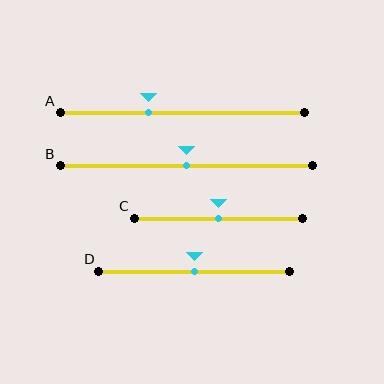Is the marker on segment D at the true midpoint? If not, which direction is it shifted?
Yes, the marker on segment D is at the true midpoint.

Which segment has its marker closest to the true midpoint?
Segment B has its marker closest to the true midpoint.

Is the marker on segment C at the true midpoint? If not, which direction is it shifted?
Yes, the marker on segment C is at the true midpoint.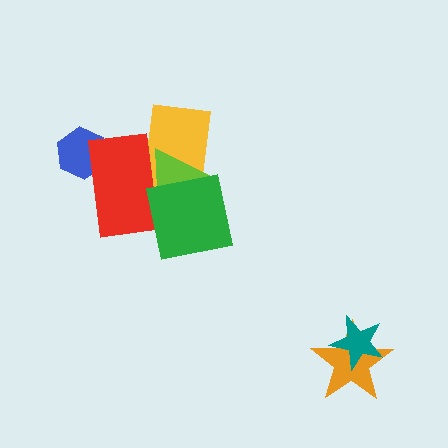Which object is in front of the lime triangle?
The green square is in front of the lime triangle.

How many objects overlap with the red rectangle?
4 objects overlap with the red rectangle.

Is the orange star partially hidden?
Yes, it is partially covered by another shape.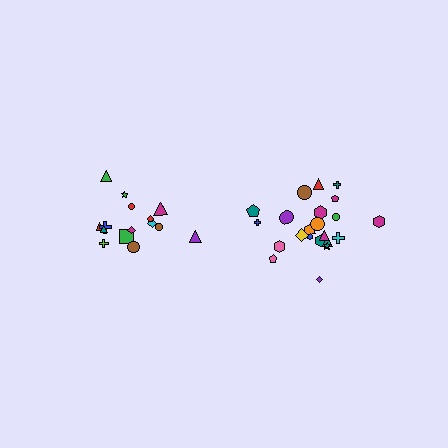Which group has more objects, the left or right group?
The right group.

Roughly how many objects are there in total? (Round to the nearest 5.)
Roughly 40 objects in total.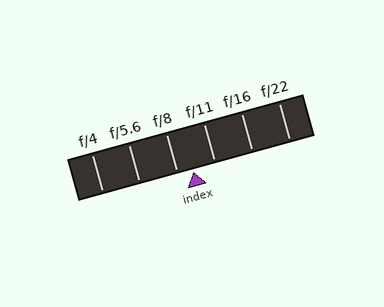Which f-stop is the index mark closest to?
The index mark is closest to f/8.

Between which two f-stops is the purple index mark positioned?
The index mark is between f/8 and f/11.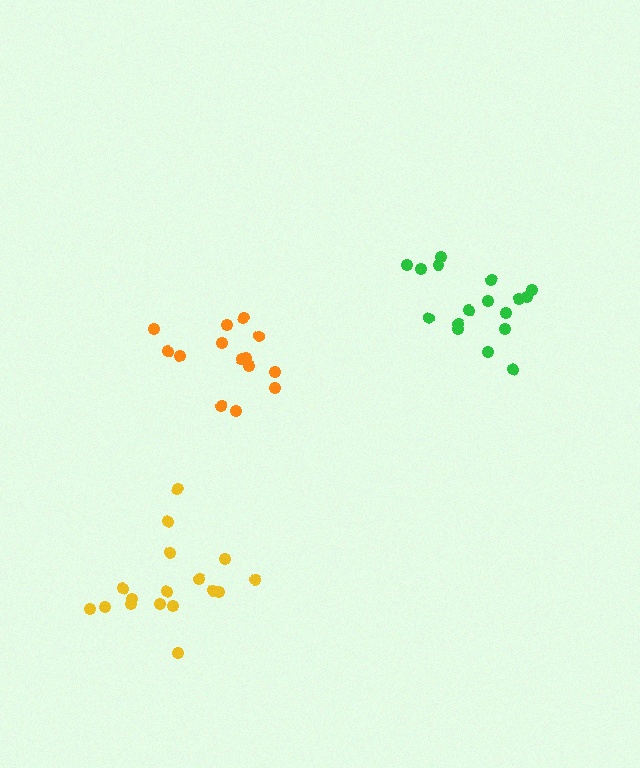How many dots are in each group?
Group 1: 17 dots, Group 2: 17 dots, Group 3: 14 dots (48 total).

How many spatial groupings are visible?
There are 3 spatial groupings.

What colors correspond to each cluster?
The clusters are colored: green, yellow, orange.